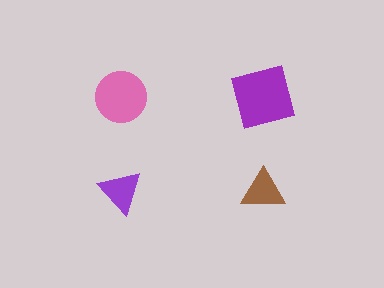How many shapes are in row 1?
2 shapes.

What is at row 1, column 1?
A pink circle.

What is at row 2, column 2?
A brown triangle.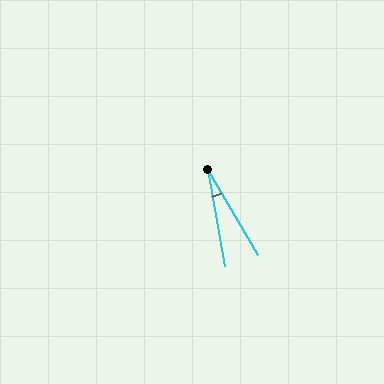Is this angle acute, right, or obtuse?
It is acute.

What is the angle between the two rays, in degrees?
Approximately 21 degrees.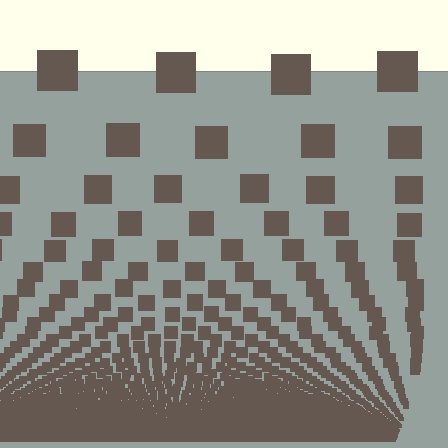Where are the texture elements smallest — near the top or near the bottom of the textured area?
Near the bottom.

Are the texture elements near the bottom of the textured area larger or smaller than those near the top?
Smaller. The gradient is inverted — elements near the bottom are smaller and denser.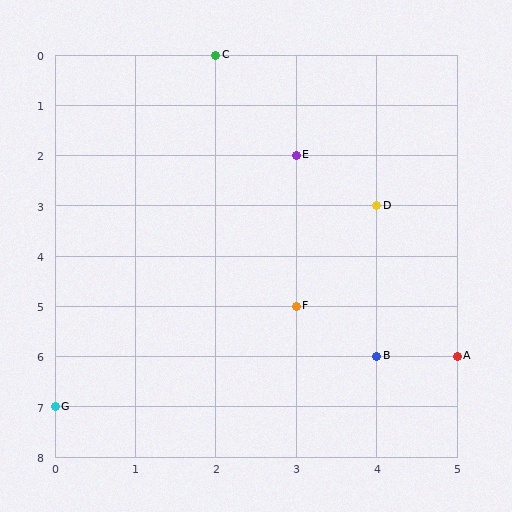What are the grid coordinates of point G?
Point G is at grid coordinates (0, 7).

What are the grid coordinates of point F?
Point F is at grid coordinates (3, 5).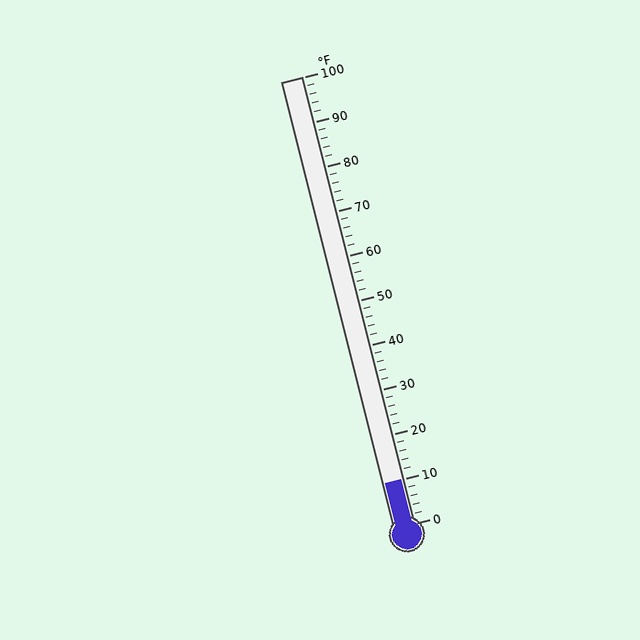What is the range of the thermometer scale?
The thermometer scale ranges from 0°F to 100°F.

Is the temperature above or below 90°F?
The temperature is below 90°F.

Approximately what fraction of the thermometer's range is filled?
The thermometer is filled to approximately 10% of its range.